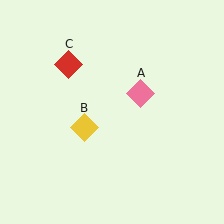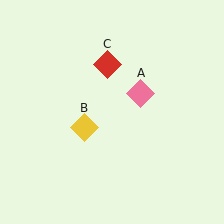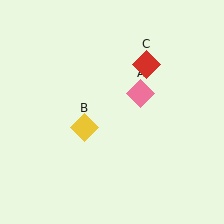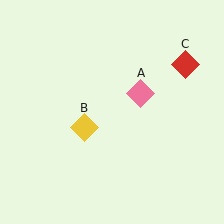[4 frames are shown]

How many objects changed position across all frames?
1 object changed position: red diamond (object C).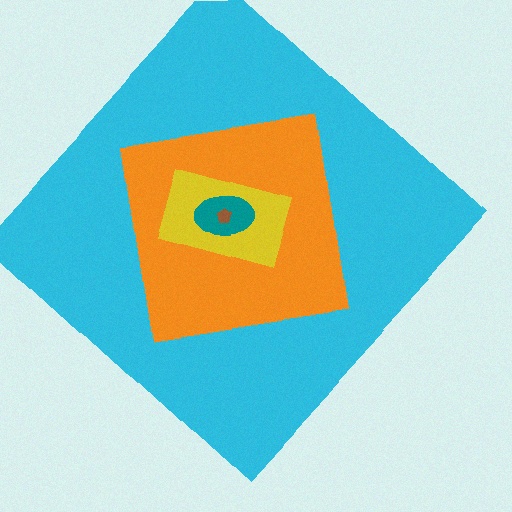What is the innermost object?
The brown pentagon.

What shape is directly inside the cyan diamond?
The orange square.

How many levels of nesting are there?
5.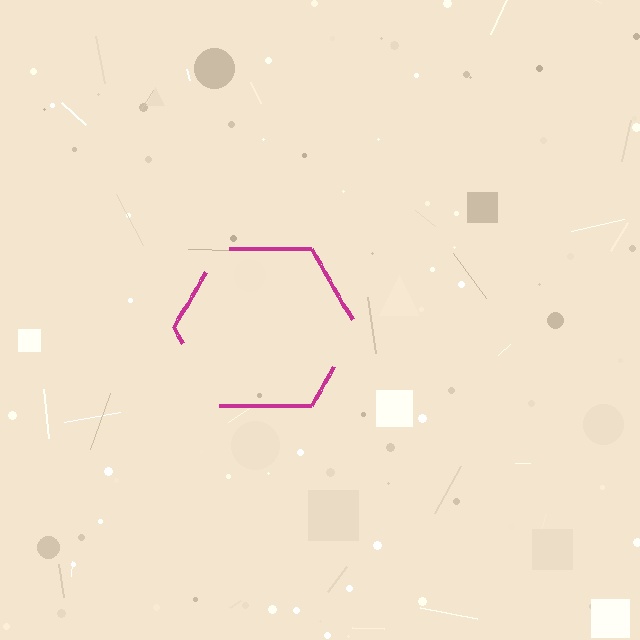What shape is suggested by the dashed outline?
The dashed outline suggests a hexagon.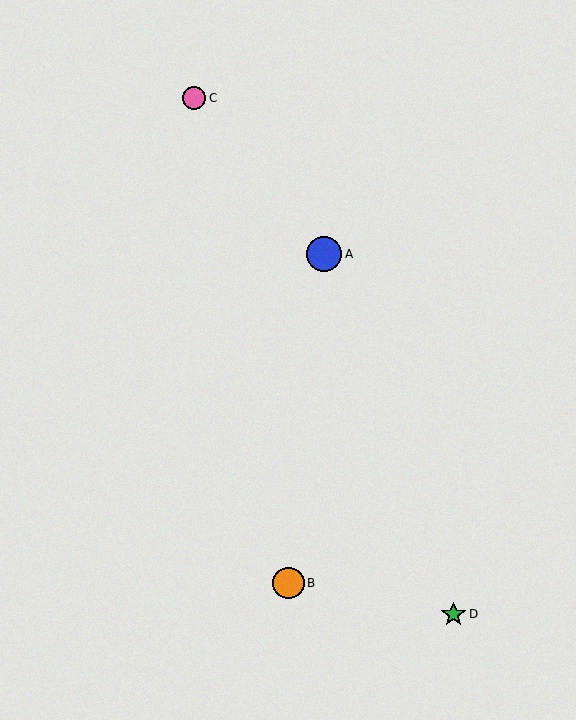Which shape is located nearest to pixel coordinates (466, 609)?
The green star (labeled D) at (453, 614) is nearest to that location.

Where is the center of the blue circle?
The center of the blue circle is at (324, 254).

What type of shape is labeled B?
Shape B is an orange circle.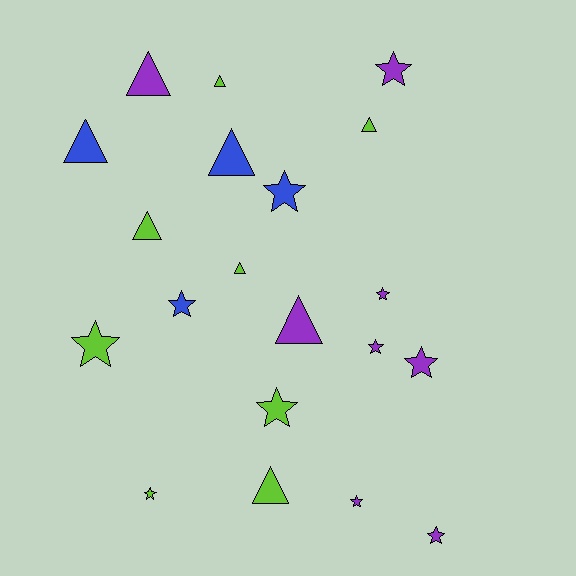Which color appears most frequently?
Purple, with 8 objects.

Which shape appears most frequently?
Star, with 11 objects.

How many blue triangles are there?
There are 2 blue triangles.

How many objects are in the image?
There are 20 objects.